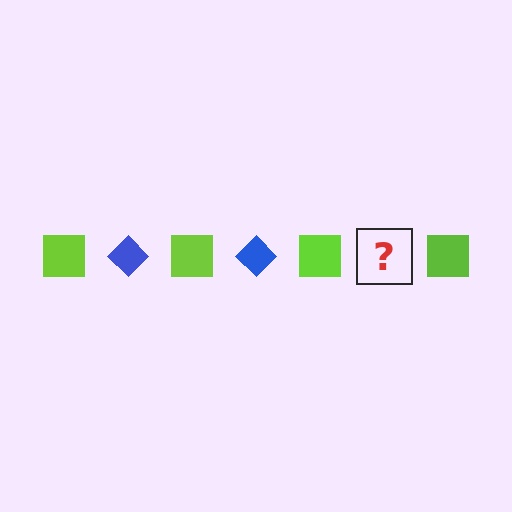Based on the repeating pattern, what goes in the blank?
The blank should be a blue diamond.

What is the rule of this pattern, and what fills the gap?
The rule is that the pattern alternates between lime square and blue diamond. The gap should be filled with a blue diamond.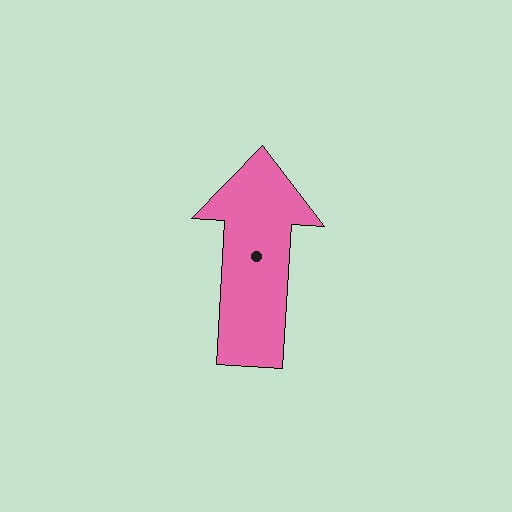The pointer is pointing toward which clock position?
Roughly 12 o'clock.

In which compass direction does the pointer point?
North.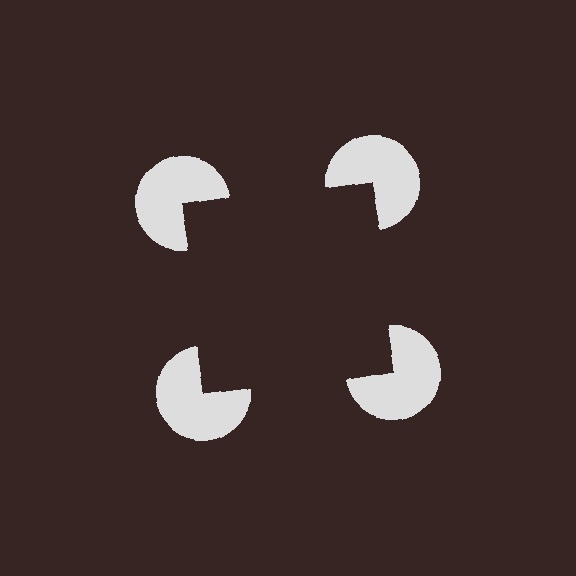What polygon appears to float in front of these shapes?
An illusory square — its edges are inferred from the aligned wedge cuts in the pac-man discs, not physically drawn.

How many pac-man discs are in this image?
There are 4 — one at each vertex of the illusory square.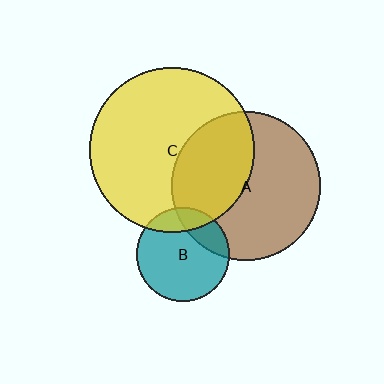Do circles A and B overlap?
Yes.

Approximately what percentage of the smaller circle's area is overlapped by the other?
Approximately 20%.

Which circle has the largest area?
Circle C (yellow).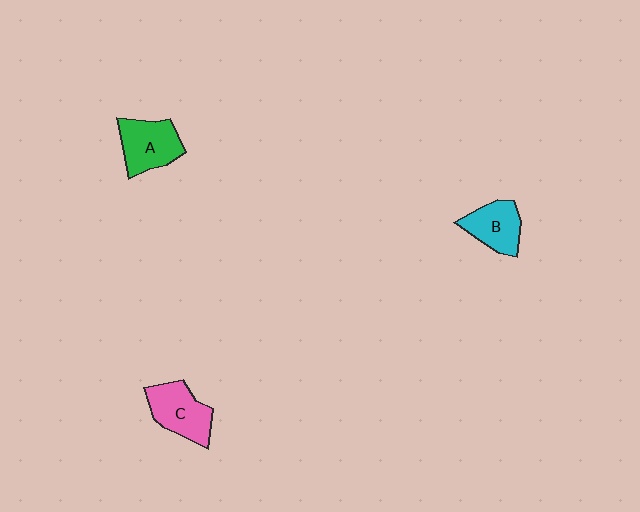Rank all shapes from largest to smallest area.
From largest to smallest: C (pink), A (green), B (cyan).